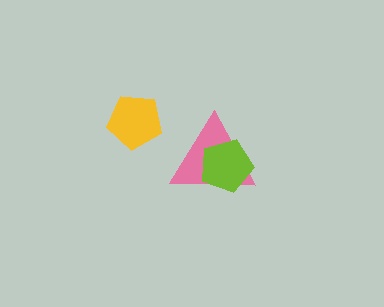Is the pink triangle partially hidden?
Yes, it is partially covered by another shape.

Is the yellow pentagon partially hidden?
No, no other shape covers it.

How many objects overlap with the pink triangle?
1 object overlaps with the pink triangle.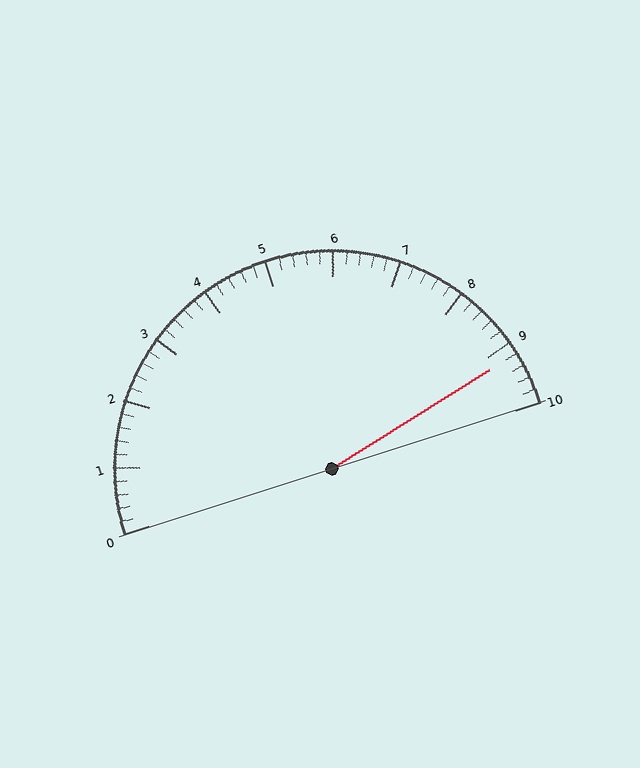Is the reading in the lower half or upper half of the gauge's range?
The reading is in the upper half of the range (0 to 10).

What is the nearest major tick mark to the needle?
The nearest major tick mark is 9.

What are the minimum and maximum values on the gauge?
The gauge ranges from 0 to 10.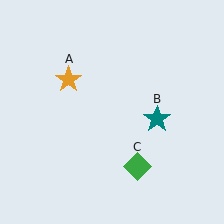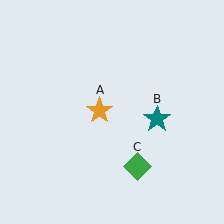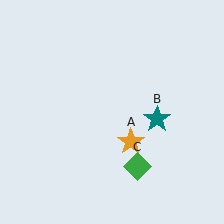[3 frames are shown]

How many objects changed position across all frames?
1 object changed position: orange star (object A).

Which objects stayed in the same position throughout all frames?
Teal star (object B) and green diamond (object C) remained stationary.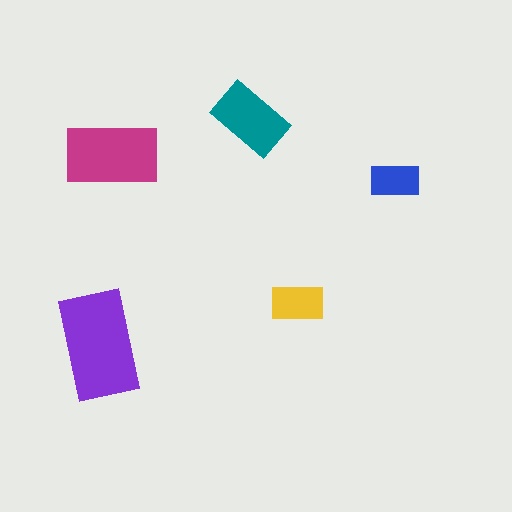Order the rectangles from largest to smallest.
the purple one, the magenta one, the teal one, the yellow one, the blue one.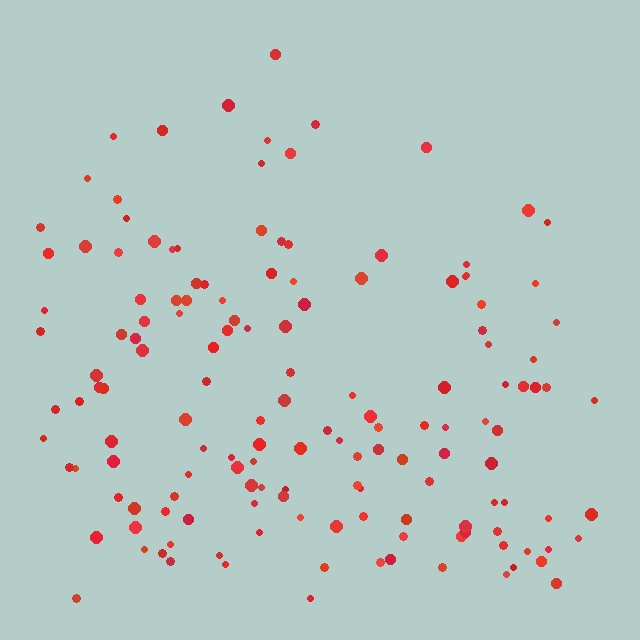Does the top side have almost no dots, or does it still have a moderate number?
Still a moderate number, just noticeably fewer than the bottom.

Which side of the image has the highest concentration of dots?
The bottom.